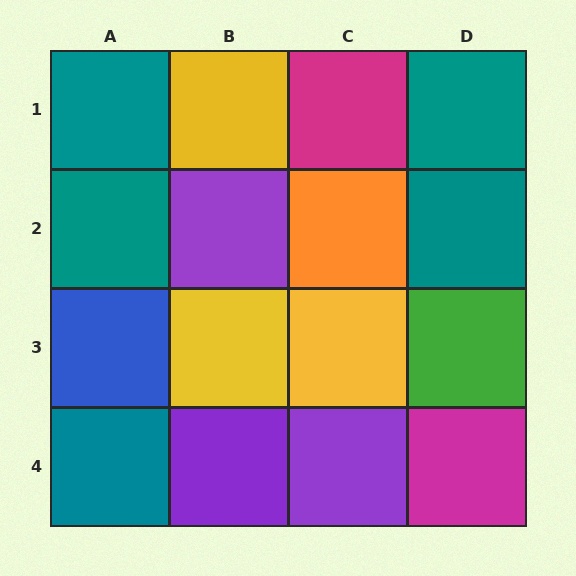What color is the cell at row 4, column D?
Magenta.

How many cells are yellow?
3 cells are yellow.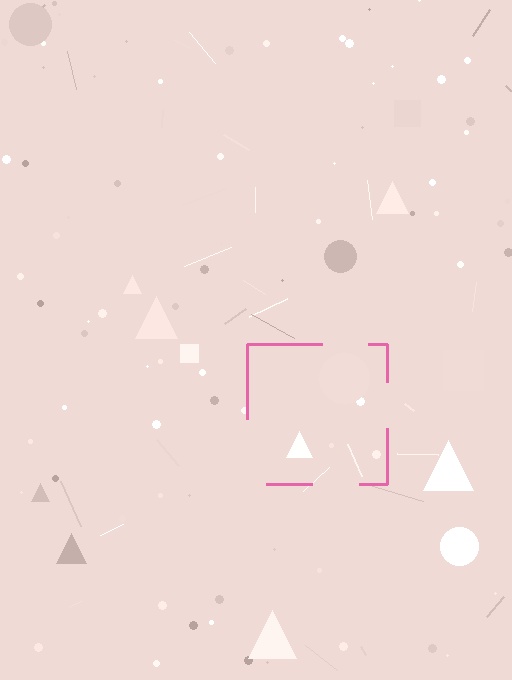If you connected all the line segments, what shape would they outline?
They would outline a square.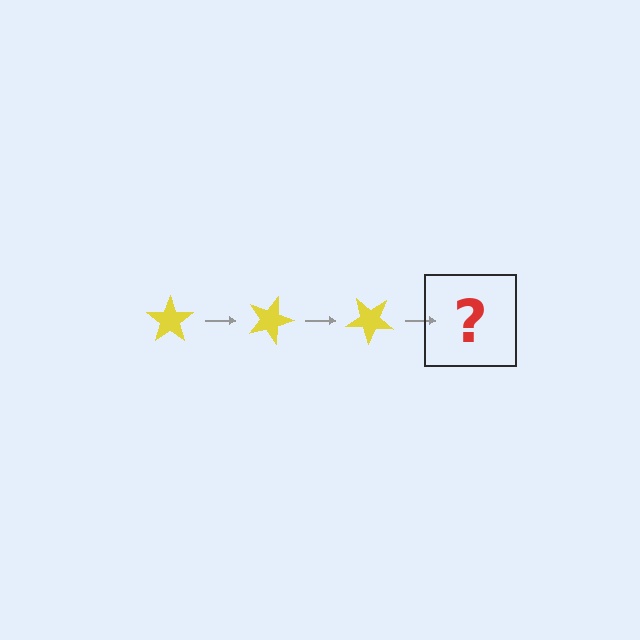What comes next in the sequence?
The next element should be a yellow star rotated 60 degrees.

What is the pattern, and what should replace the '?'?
The pattern is that the star rotates 20 degrees each step. The '?' should be a yellow star rotated 60 degrees.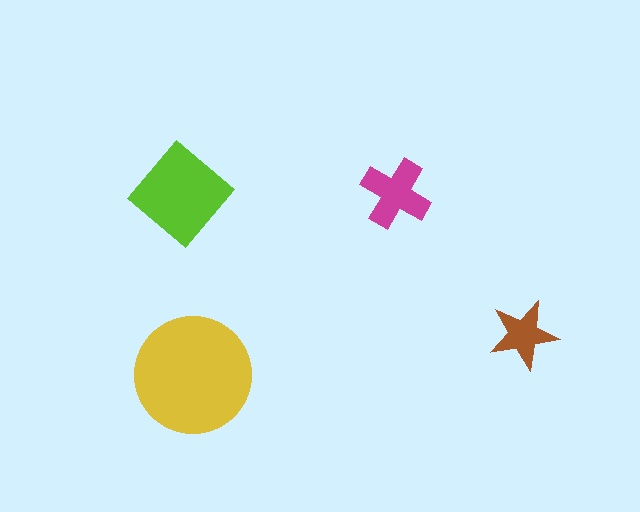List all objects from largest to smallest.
The yellow circle, the lime diamond, the magenta cross, the brown star.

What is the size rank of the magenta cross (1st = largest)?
3rd.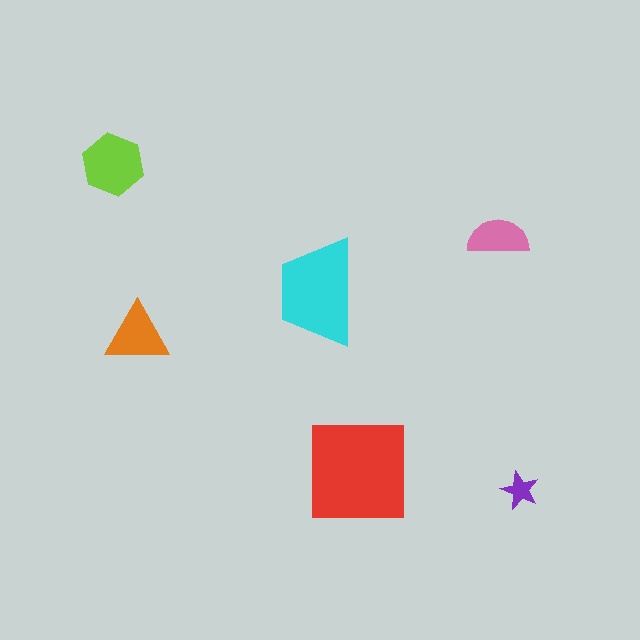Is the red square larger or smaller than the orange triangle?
Larger.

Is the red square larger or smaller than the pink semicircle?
Larger.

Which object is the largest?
The red square.